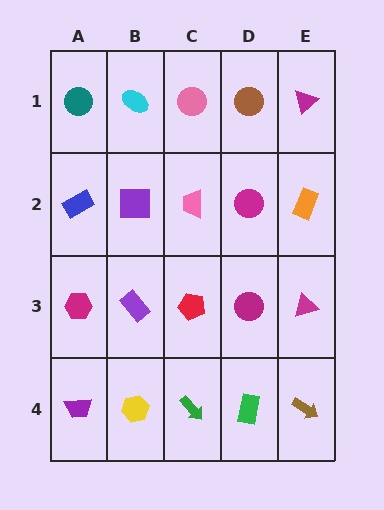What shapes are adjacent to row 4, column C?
A red pentagon (row 3, column C), a yellow hexagon (row 4, column B), a green rectangle (row 4, column D).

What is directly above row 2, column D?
A brown circle.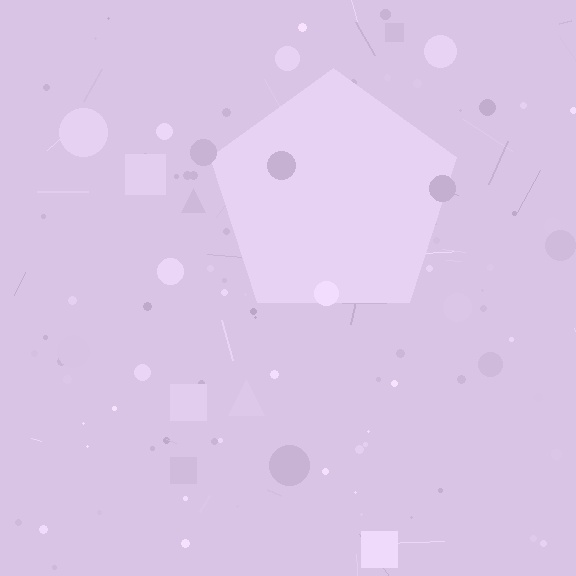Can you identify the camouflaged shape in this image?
The camouflaged shape is a pentagon.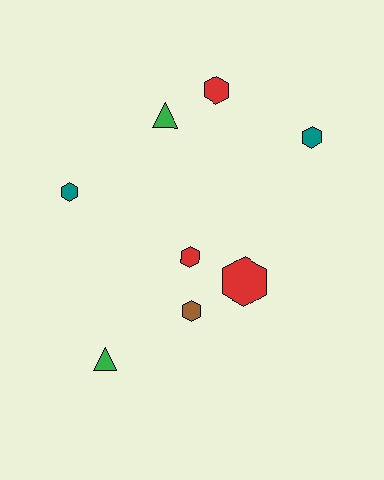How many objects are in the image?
There are 8 objects.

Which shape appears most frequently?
Hexagon, with 6 objects.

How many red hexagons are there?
There are 3 red hexagons.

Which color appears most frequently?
Red, with 3 objects.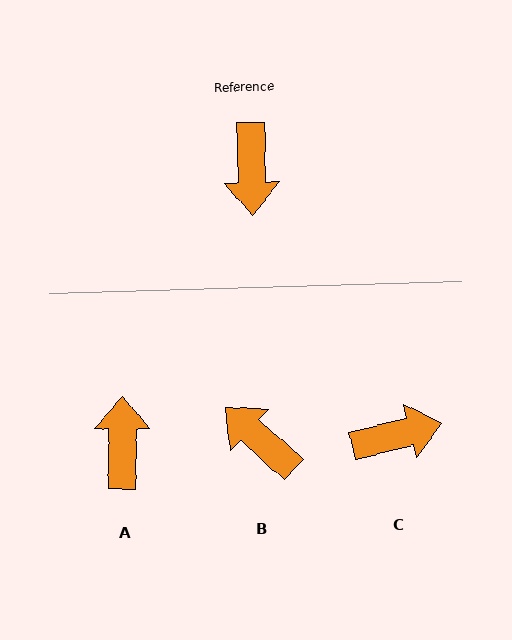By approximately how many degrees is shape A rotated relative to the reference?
Approximately 178 degrees counter-clockwise.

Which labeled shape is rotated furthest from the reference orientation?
A, about 178 degrees away.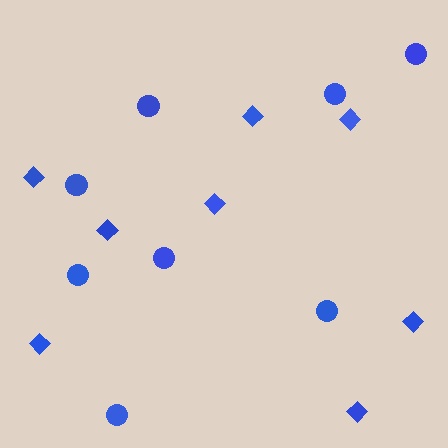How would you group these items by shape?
There are 2 groups: one group of circles (8) and one group of diamonds (8).